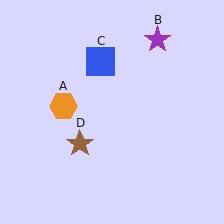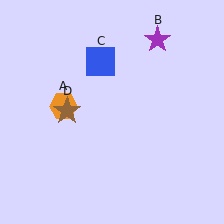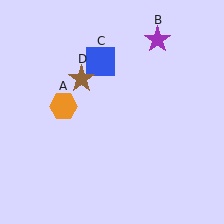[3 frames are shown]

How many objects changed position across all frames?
1 object changed position: brown star (object D).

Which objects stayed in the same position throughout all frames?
Orange hexagon (object A) and purple star (object B) and blue square (object C) remained stationary.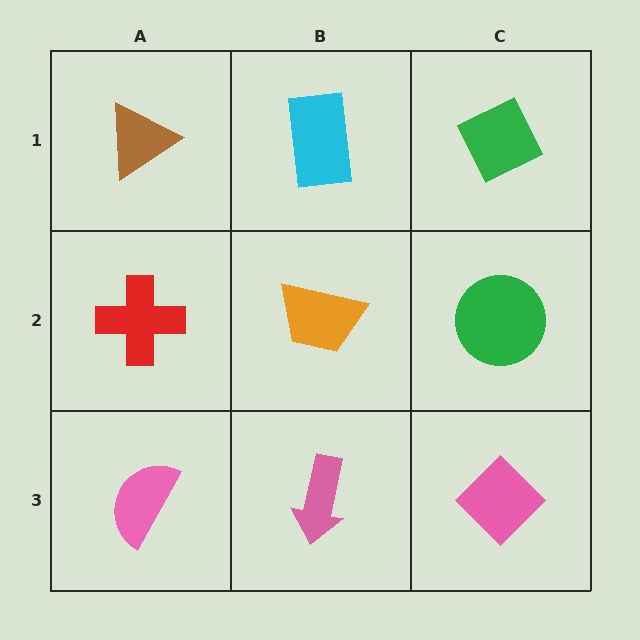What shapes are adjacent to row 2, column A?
A brown triangle (row 1, column A), a pink semicircle (row 3, column A), an orange trapezoid (row 2, column B).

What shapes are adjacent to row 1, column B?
An orange trapezoid (row 2, column B), a brown triangle (row 1, column A), a green diamond (row 1, column C).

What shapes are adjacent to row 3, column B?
An orange trapezoid (row 2, column B), a pink semicircle (row 3, column A), a pink diamond (row 3, column C).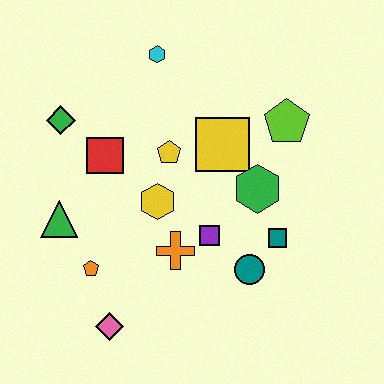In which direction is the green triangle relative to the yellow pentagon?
The green triangle is to the left of the yellow pentagon.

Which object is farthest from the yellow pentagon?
The pink diamond is farthest from the yellow pentagon.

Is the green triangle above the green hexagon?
No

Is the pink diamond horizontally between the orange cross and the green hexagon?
No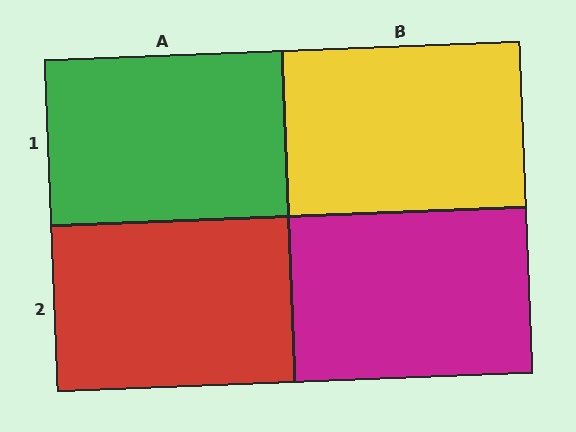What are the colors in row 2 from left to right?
Red, magenta.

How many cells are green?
1 cell is green.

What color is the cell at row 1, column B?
Yellow.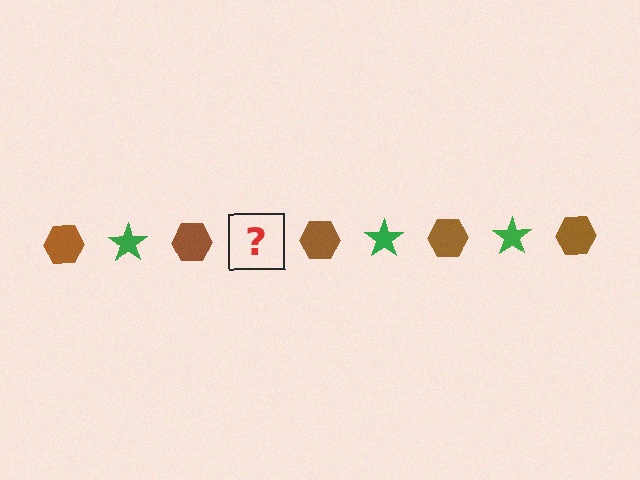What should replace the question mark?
The question mark should be replaced with a green star.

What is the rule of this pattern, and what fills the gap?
The rule is that the pattern alternates between brown hexagon and green star. The gap should be filled with a green star.